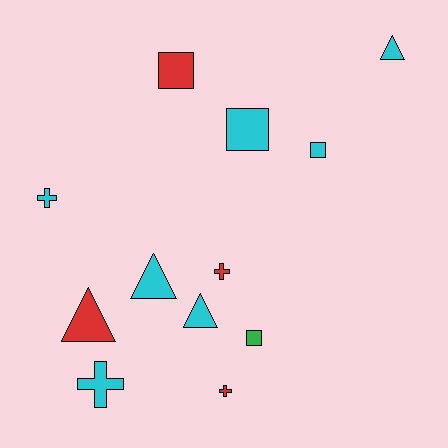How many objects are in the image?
There are 12 objects.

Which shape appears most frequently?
Triangle, with 4 objects.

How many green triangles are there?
There are no green triangles.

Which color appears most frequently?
Cyan, with 7 objects.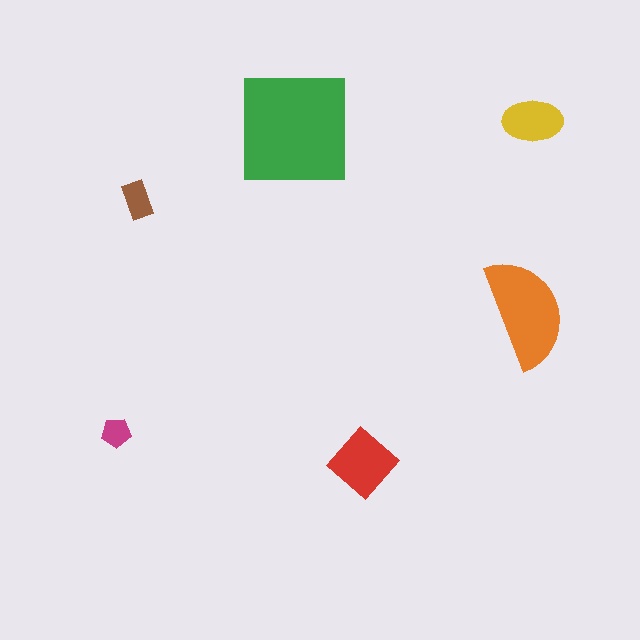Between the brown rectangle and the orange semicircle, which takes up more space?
The orange semicircle.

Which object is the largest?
The green square.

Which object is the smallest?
The magenta pentagon.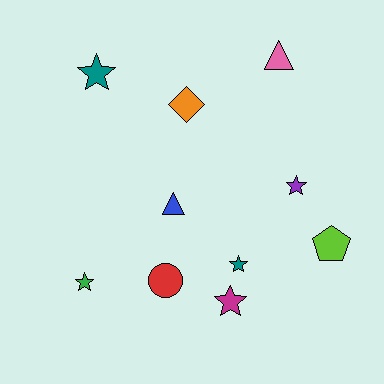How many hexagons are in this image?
There are no hexagons.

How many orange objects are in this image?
There is 1 orange object.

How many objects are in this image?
There are 10 objects.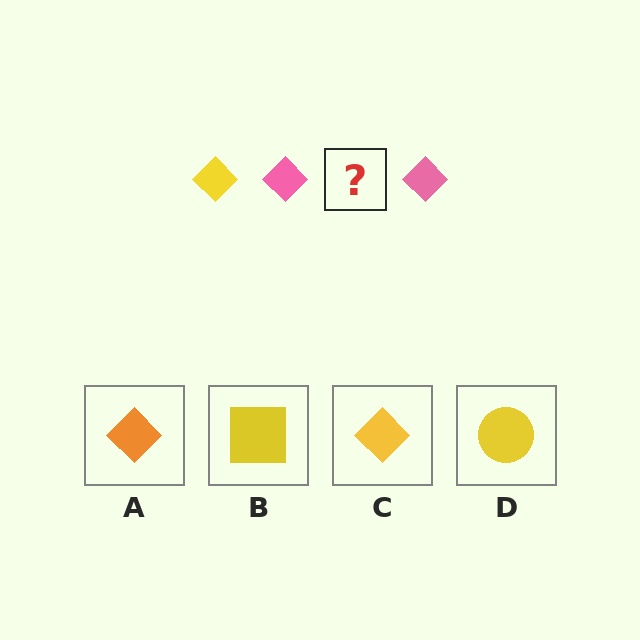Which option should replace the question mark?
Option C.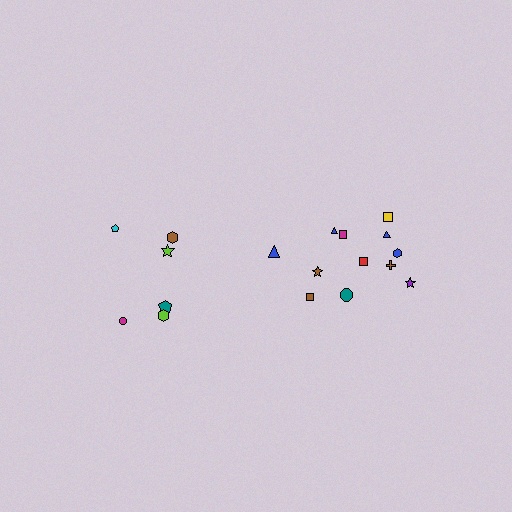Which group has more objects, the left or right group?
The right group.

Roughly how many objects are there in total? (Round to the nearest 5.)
Roughly 20 objects in total.